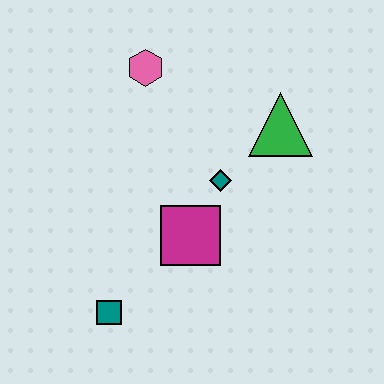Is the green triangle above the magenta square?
Yes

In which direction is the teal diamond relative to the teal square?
The teal diamond is above the teal square.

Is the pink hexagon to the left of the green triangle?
Yes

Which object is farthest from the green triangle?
The teal square is farthest from the green triangle.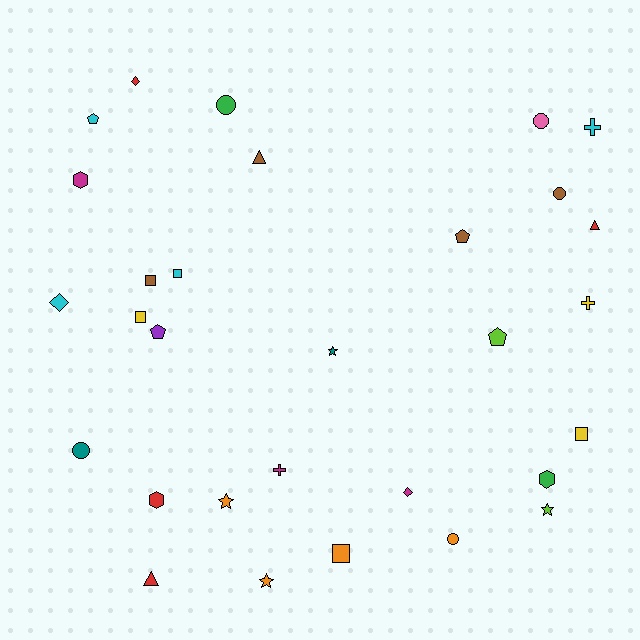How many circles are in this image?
There are 5 circles.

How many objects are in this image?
There are 30 objects.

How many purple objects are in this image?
There is 1 purple object.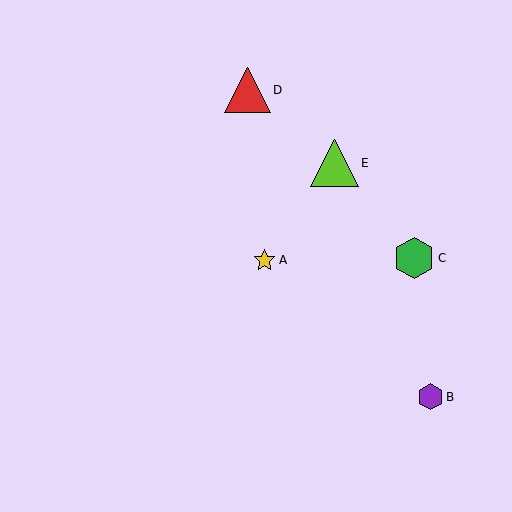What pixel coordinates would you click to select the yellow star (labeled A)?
Click at (264, 260) to select the yellow star A.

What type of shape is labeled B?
Shape B is a purple hexagon.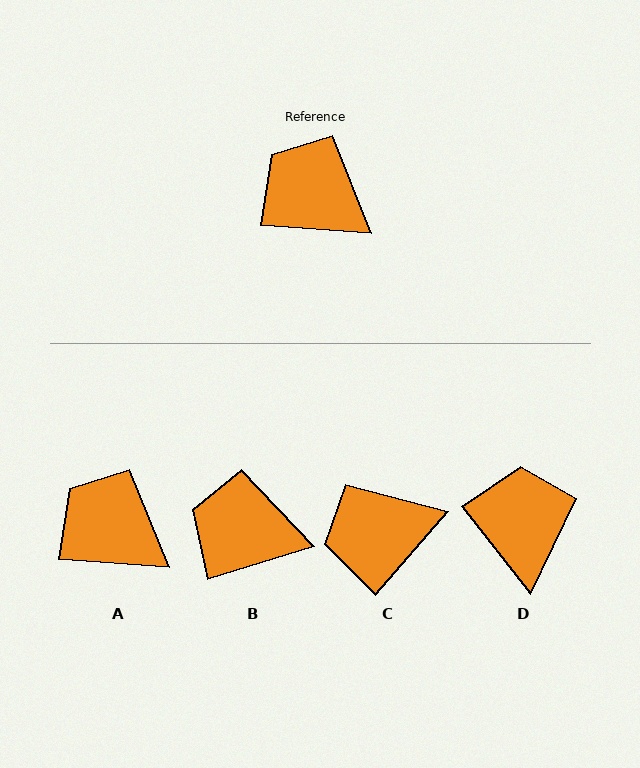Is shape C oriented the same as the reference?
No, it is off by about 53 degrees.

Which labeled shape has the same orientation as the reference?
A.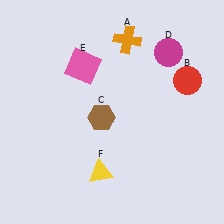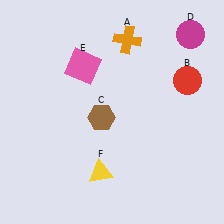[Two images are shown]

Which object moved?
The magenta circle (D) moved right.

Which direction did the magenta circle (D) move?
The magenta circle (D) moved right.